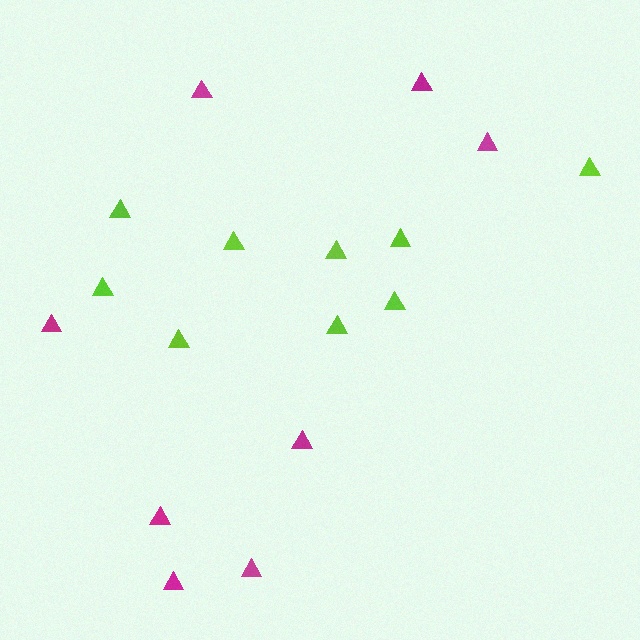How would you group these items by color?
There are 2 groups: one group of lime triangles (9) and one group of magenta triangles (8).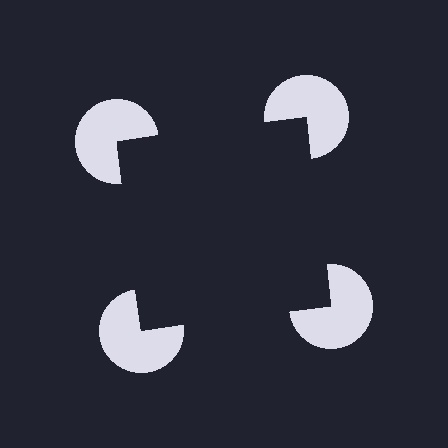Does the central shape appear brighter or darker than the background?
It typically appears slightly darker than the background, even though no actual brightness change is drawn.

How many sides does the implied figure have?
4 sides.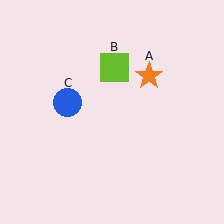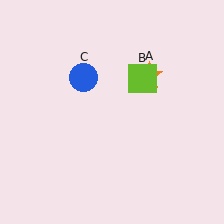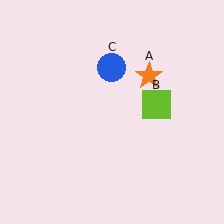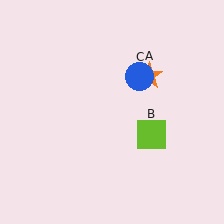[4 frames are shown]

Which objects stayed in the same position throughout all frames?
Orange star (object A) remained stationary.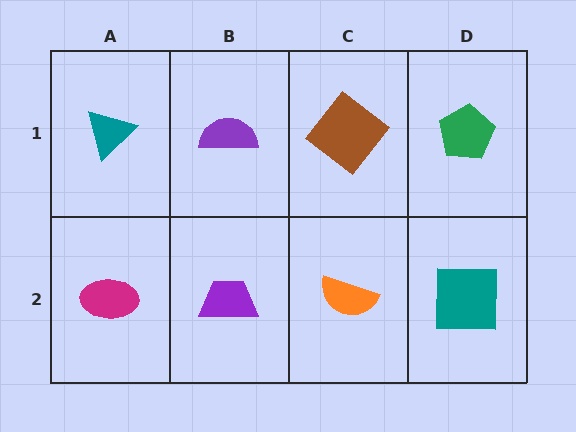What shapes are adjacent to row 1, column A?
A magenta ellipse (row 2, column A), a purple semicircle (row 1, column B).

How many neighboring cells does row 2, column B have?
3.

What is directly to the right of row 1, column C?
A green pentagon.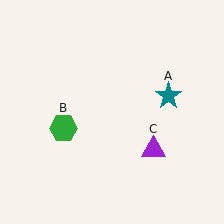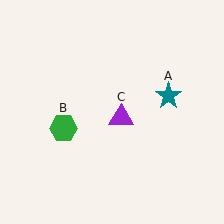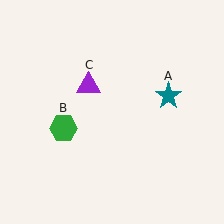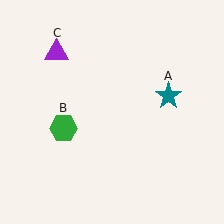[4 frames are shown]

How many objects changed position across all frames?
1 object changed position: purple triangle (object C).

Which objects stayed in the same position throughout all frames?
Teal star (object A) and green hexagon (object B) remained stationary.